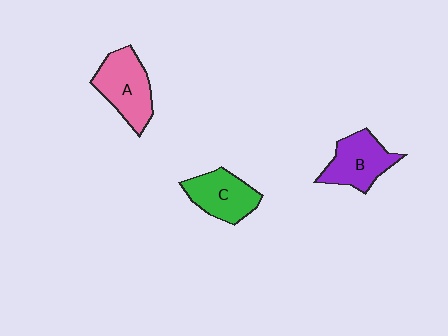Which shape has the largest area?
Shape A (pink).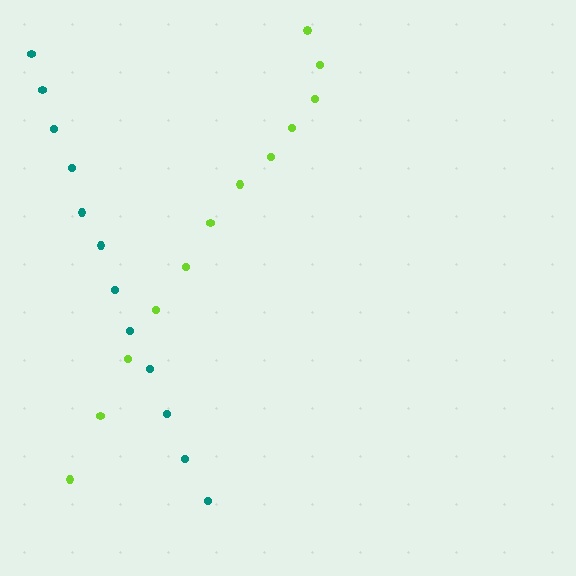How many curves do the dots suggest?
There are 2 distinct paths.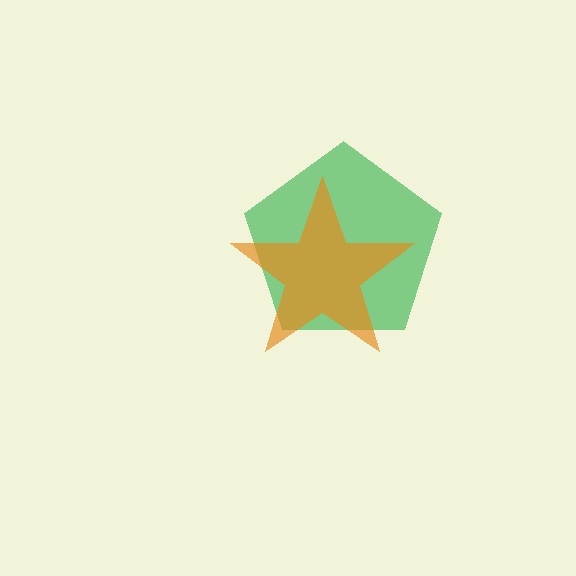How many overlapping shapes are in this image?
There are 2 overlapping shapes in the image.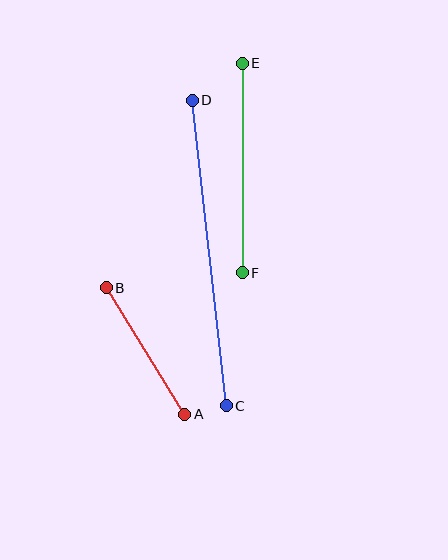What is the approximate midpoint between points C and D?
The midpoint is at approximately (209, 253) pixels.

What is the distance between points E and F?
The distance is approximately 210 pixels.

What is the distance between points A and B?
The distance is approximately 149 pixels.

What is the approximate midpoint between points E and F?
The midpoint is at approximately (242, 168) pixels.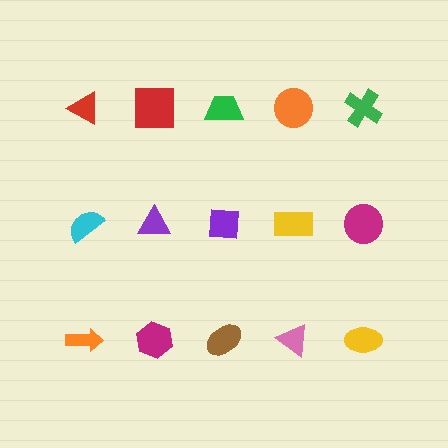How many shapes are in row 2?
5 shapes.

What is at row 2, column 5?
A magenta circle.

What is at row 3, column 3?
A brown ellipse.